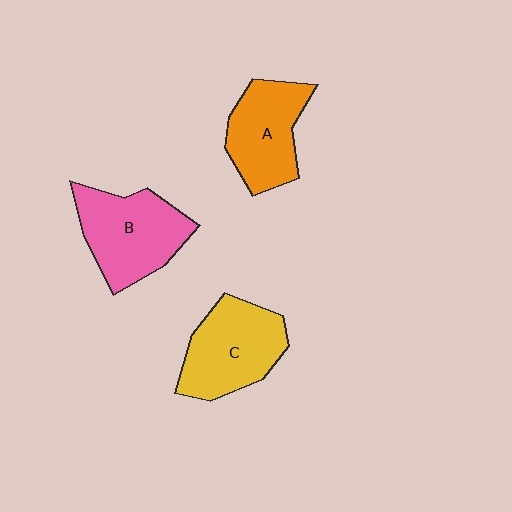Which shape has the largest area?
Shape B (pink).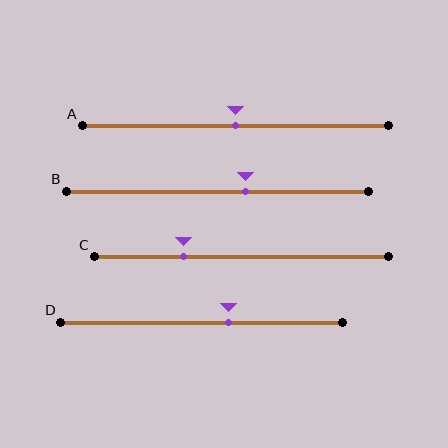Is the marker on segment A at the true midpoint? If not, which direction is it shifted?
Yes, the marker on segment A is at the true midpoint.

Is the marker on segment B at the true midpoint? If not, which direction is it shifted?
No, the marker on segment B is shifted to the right by about 9% of the segment length.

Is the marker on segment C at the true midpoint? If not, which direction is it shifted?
No, the marker on segment C is shifted to the left by about 19% of the segment length.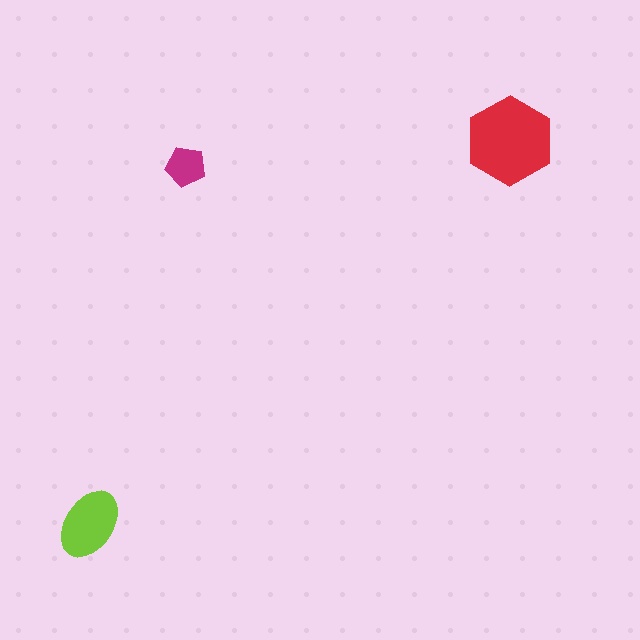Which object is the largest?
The red hexagon.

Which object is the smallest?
The magenta pentagon.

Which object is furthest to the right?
The red hexagon is rightmost.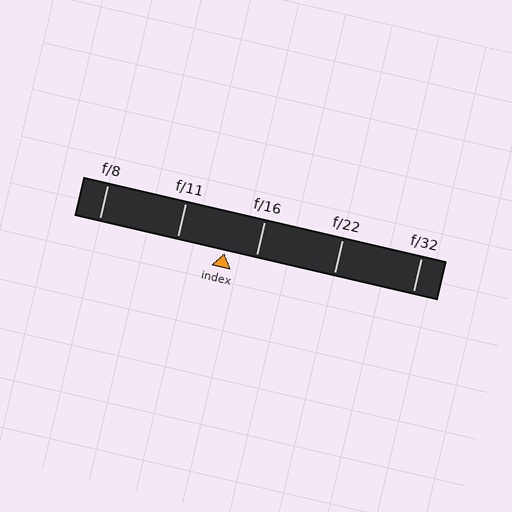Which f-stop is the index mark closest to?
The index mark is closest to f/16.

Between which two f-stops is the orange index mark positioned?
The index mark is between f/11 and f/16.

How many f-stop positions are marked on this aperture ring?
There are 5 f-stop positions marked.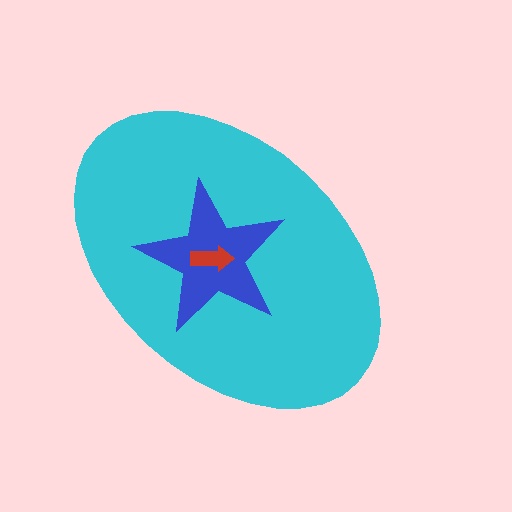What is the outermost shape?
The cyan ellipse.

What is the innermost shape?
The red arrow.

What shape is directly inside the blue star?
The red arrow.